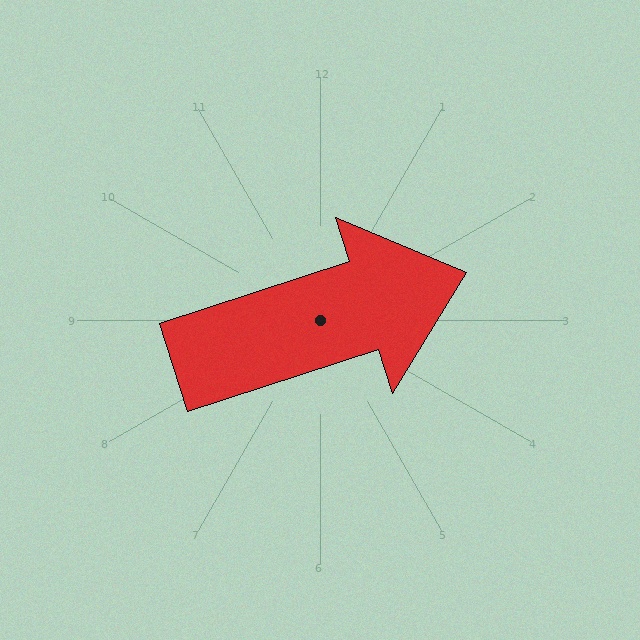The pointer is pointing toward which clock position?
Roughly 2 o'clock.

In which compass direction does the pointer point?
East.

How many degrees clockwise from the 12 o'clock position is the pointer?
Approximately 72 degrees.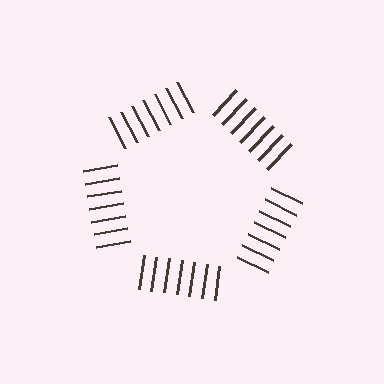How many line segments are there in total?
35 — 7 along each of the 5 edges.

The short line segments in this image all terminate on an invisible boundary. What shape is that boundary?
An illusory pentagon — the line segments terminate on its edges but no continuous stroke is drawn.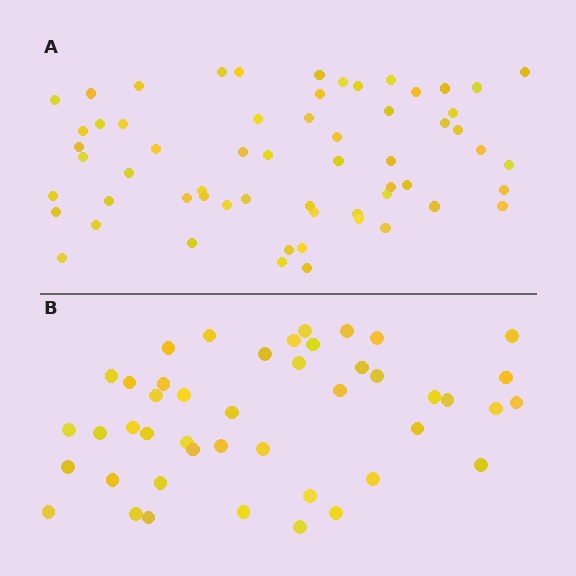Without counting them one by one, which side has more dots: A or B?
Region A (the top region) has more dots.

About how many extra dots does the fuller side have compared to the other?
Region A has approximately 15 more dots than region B.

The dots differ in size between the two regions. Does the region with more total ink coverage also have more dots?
No. Region B has more total ink coverage because its dots are larger, but region A actually contains more individual dots. Total area can be misleading — the number of items is what matters here.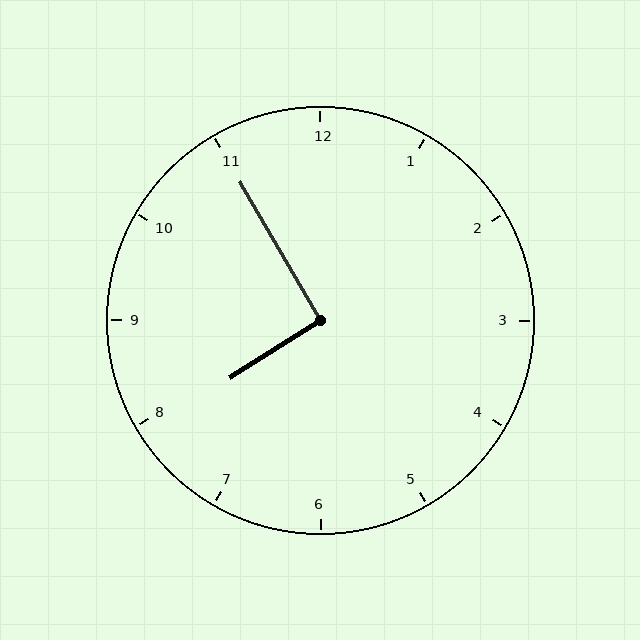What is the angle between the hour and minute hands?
Approximately 92 degrees.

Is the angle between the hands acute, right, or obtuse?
It is right.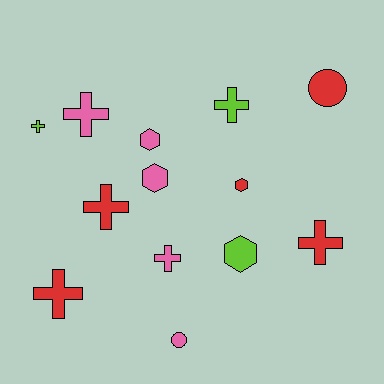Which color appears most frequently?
Pink, with 5 objects.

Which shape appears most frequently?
Cross, with 7 objects.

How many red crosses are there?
There are 3 red crosses.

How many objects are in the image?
There are 13 objects.